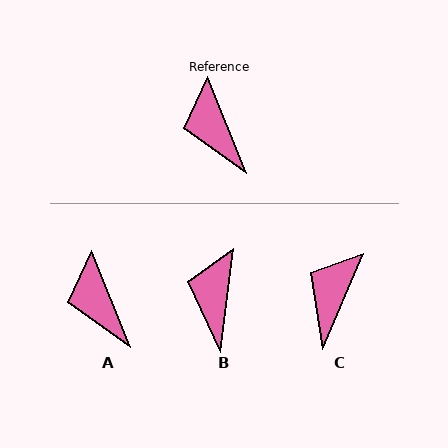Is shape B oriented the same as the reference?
No, it is off by about 30 degrees.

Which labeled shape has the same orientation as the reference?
A.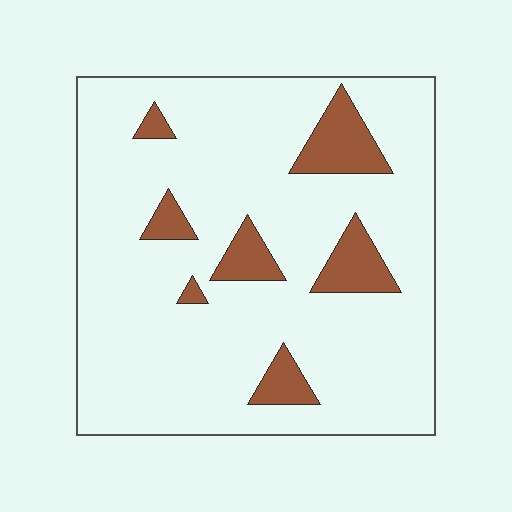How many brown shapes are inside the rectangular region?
7.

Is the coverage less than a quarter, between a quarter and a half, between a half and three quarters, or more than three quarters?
Less than a quarter.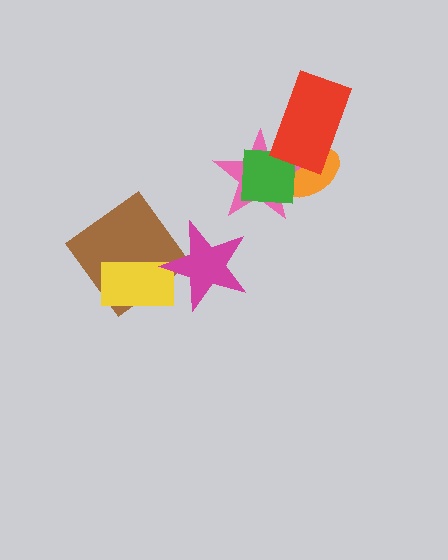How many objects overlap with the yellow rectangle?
2 objects overlap with the yellow rectangle.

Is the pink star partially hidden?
Yes, it is partially covered by another shape.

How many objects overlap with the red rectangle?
2 objects overlap with the red rectangle.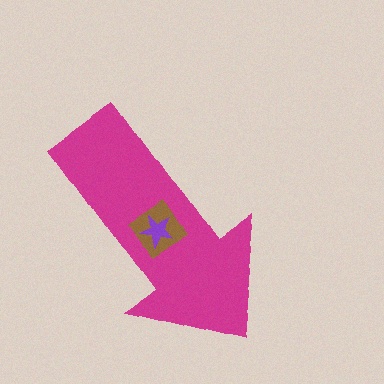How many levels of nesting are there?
3.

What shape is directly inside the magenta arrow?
The brown diamond.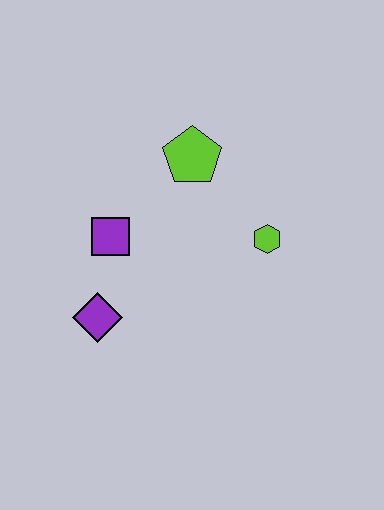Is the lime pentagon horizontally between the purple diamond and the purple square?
No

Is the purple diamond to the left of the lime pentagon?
Yes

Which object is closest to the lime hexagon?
The lime pentagon is closest to the lime hexagon.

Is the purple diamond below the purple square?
Yes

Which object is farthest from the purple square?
The lime hexagon is farthest from the purple square.